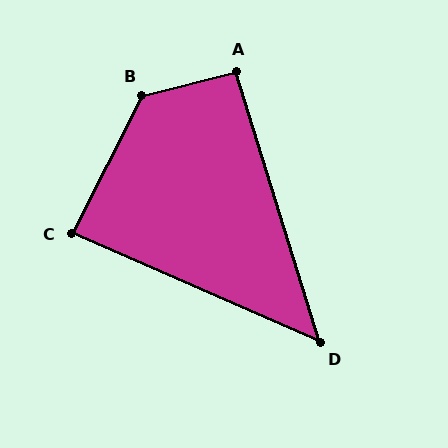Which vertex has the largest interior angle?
B, at approximately 131 degrees.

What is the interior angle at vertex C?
Approximately 87 degrees (approximately right).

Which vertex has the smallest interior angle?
D, at approximately 49 degrees.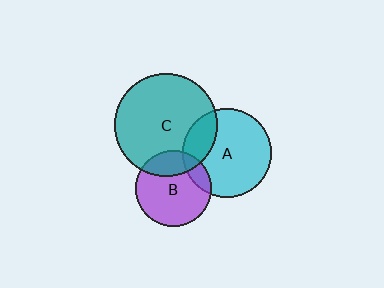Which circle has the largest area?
Circle C (teal).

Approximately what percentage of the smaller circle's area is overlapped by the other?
Approximately 15%.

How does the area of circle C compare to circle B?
Approximately 1.8 times.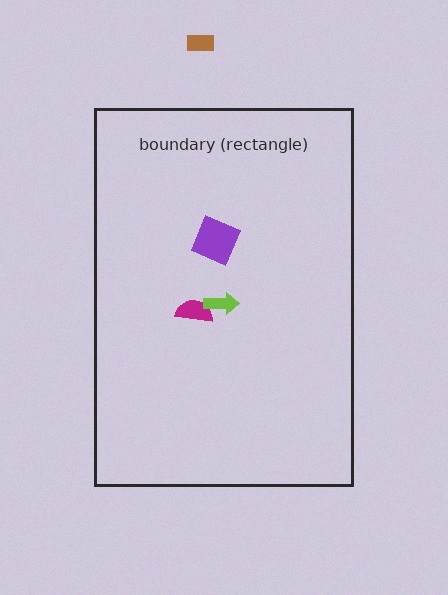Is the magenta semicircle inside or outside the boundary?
Inside.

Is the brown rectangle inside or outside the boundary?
Outside.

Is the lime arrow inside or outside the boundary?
Inside.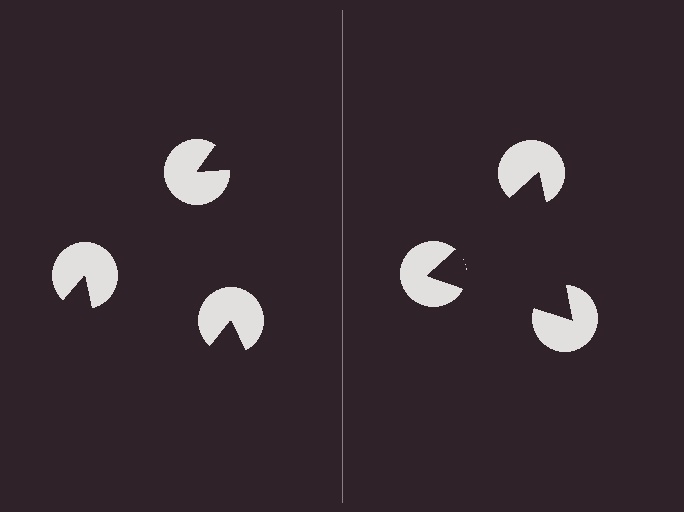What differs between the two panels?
The pac-man discs are positioned identically on both sides; only the wedge orientations differ. On the right they align to a triangle; on the left they are misaligned.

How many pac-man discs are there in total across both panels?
6 — 3 on each side.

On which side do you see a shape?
An illusory triangle appears on the right side. On the left side the wedge cuts are rotated, so no coherent shape forms.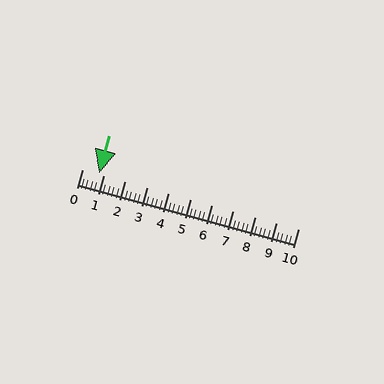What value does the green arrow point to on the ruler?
The green arrow points to approximately 0.8.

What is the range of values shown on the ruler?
The ruler shows values from 0 to 10.